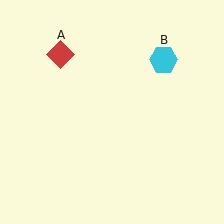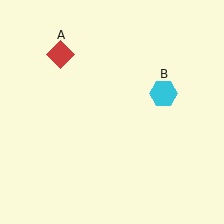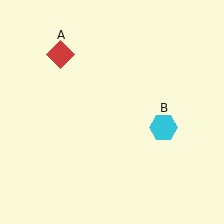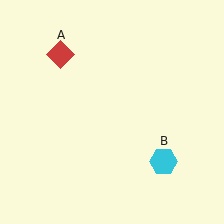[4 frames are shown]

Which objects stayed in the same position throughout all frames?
Red diamond (object A) remained stationary.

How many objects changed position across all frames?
1 object changed position: cyan hexagon (object B).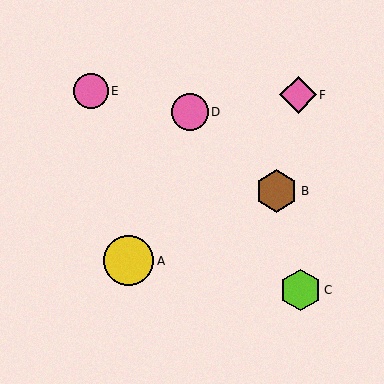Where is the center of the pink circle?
The center of the pink circle is at (91, 91).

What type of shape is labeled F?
Shape F is a pink diamond.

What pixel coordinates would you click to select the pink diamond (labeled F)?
Click at (298, 95) to select the pink diamond F.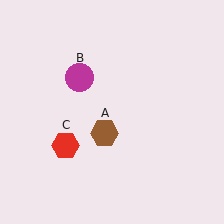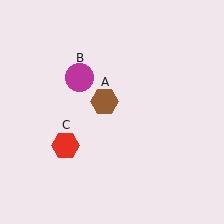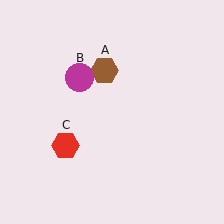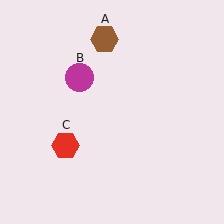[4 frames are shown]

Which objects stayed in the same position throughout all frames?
Magenta circle (object B) and red hexagon (object C) remained stationary.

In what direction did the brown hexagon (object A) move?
The brown hexagon (object A) moved up.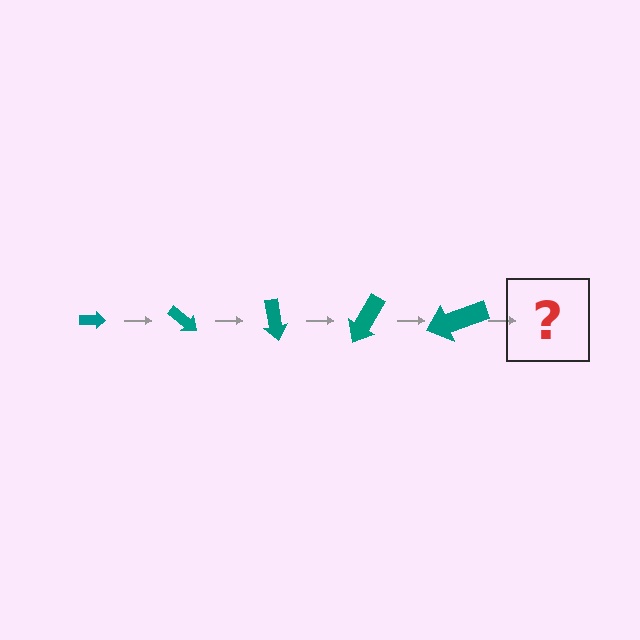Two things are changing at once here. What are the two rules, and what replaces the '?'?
The two rules are that the arrow grows larger each step and it rotates 40 degrees each step. The '?' should be an arrow, larger than the previous one and rotated 200 degrees from the start.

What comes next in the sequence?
The next element should be an arrow, larger than the previous one and rotated 200 degrees from the start.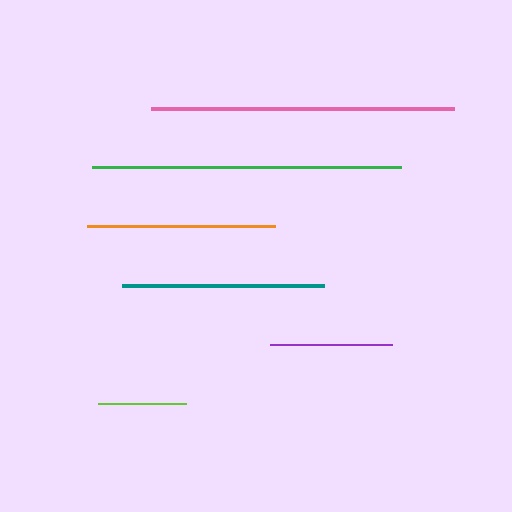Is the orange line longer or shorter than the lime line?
The orange line is longer than the lime line.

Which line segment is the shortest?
The lime line is the shortest at approximately 87 pixels.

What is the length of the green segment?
The green segment is approximately 308 pixels long.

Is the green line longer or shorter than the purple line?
The green line is longer than the purple line.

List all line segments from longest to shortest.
From longest to shortest: green, pink, teal, orange, purple, lime.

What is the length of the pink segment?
The pink segment is approximately 302 pixels long.